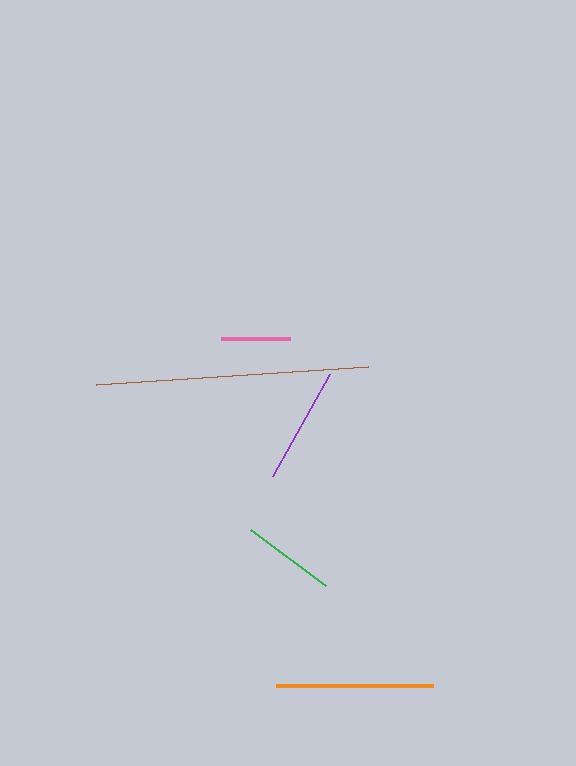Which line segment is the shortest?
The pink line is the shortest at approximately 70 pixels.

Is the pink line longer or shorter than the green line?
The green line is longer than the pink line.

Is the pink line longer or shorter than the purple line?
The purple line is longer than the pink line.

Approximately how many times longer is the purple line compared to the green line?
The purple line is approximately 1.2 times the length of the green line.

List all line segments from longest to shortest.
From longest to shortest: brown, orange, purple, green, pink.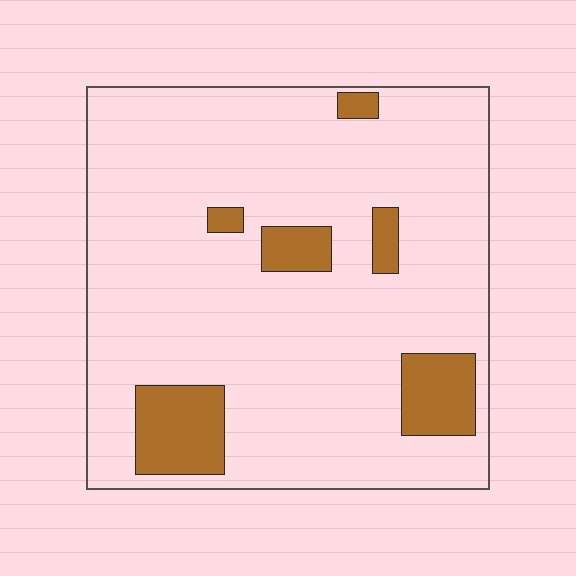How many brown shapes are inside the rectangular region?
6.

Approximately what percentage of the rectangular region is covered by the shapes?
Approximately 15%.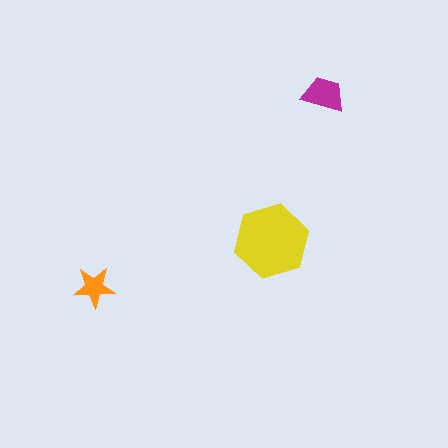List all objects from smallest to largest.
The orange star, the magenta trapezoid, the yellow hexagon.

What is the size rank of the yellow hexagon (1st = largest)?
1st.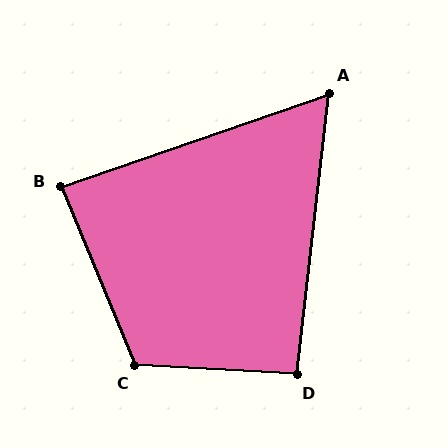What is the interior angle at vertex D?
Approximately 93 degrees (approximately right).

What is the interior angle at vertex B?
Approximately 87 degrees (approximately right).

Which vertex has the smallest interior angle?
A, at approximately 64 degrees.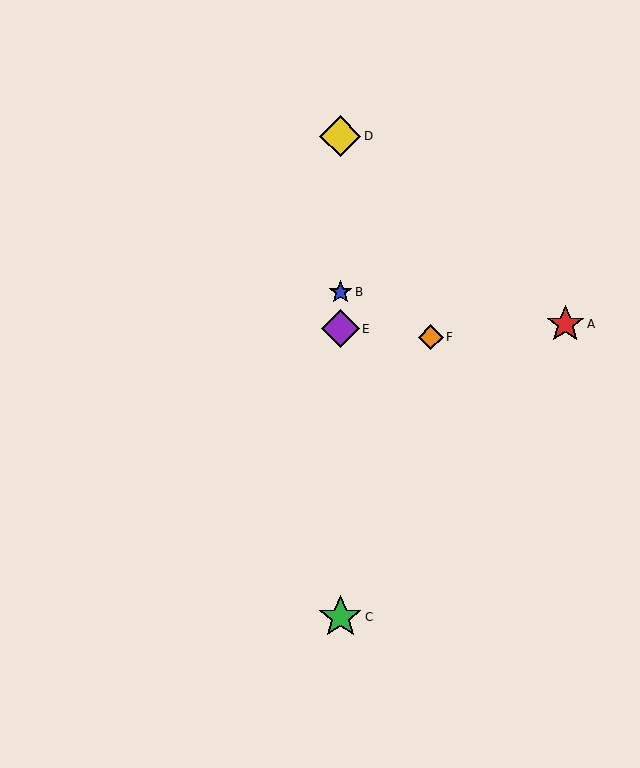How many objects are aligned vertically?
4 objects (B, C, D, E) are aligned vertically.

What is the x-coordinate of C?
Object C is at x≈340.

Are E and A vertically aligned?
No, E is at x≈340 and A is at x≈565.